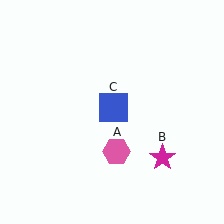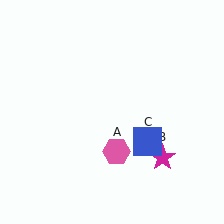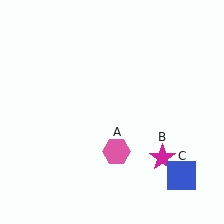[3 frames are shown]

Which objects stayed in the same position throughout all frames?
Pink hexagon (object A) and magenta star (object B) remained stationary.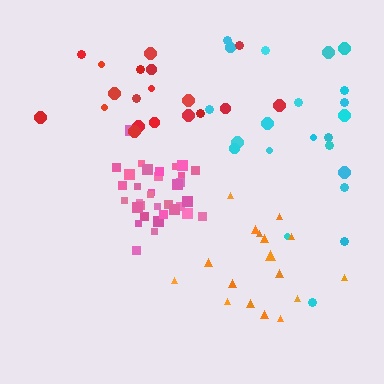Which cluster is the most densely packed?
Pink.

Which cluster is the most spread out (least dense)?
Cyan.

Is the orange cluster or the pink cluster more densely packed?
Pink.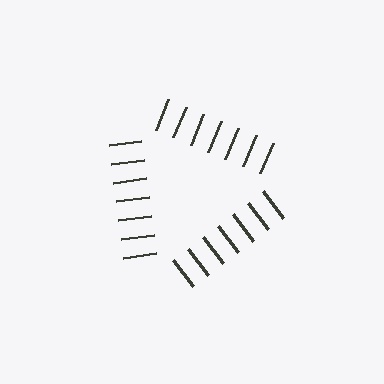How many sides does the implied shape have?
3 sides — the line-ends trace a triangle.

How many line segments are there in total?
21 — 7 along each of the 3 edges.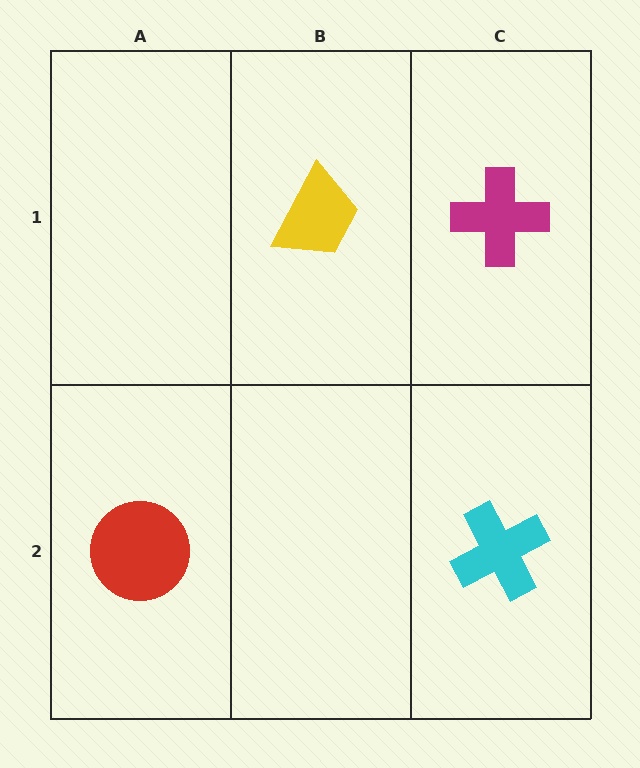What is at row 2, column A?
A red circle.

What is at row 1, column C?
A magenta cross.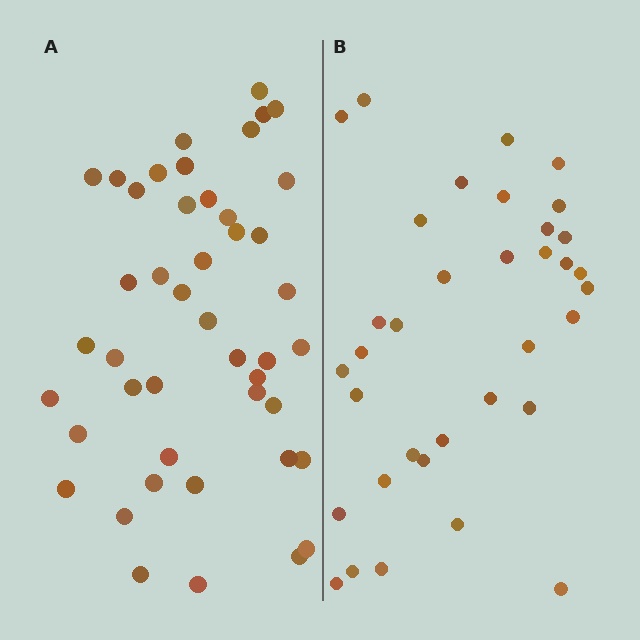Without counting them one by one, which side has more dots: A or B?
Region A (the left region) has more dots.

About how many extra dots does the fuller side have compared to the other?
Region A has roughly 10 or so more dots than region B.